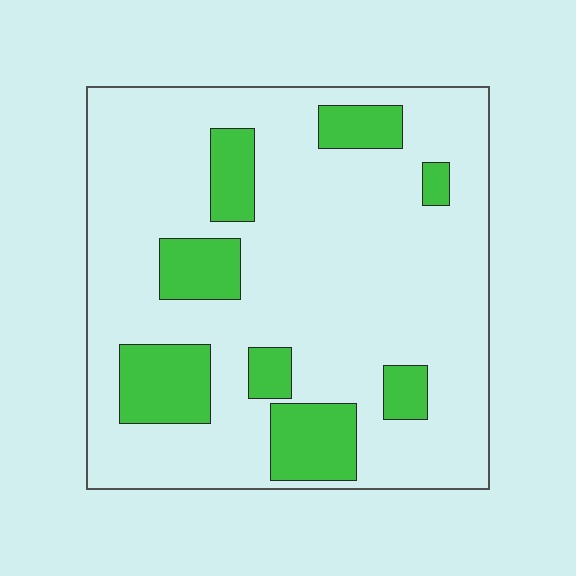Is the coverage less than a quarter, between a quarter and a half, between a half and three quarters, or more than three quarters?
Less than a quarter.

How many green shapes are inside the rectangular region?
8.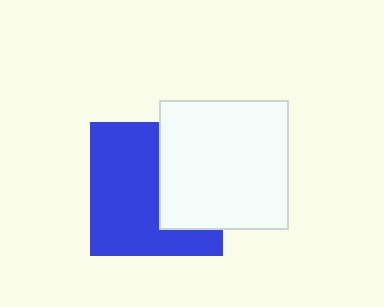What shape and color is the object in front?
The object in front is a white square.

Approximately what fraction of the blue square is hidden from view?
Roughly 38% of the blue square is hidden behind the white square.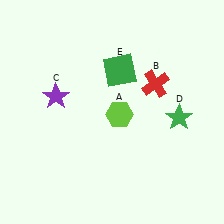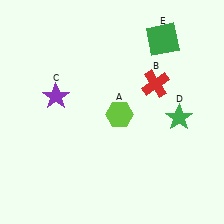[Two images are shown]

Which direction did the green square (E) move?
The green square (E) moved right.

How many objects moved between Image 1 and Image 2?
1 object moved between the two images.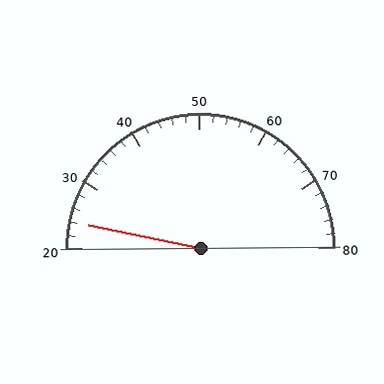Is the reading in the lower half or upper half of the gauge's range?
The reading is in the lower half of the range (20 to 80).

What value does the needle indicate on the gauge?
The needle indicates approximately 24.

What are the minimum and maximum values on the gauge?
The gauge ranges from 20 to 80.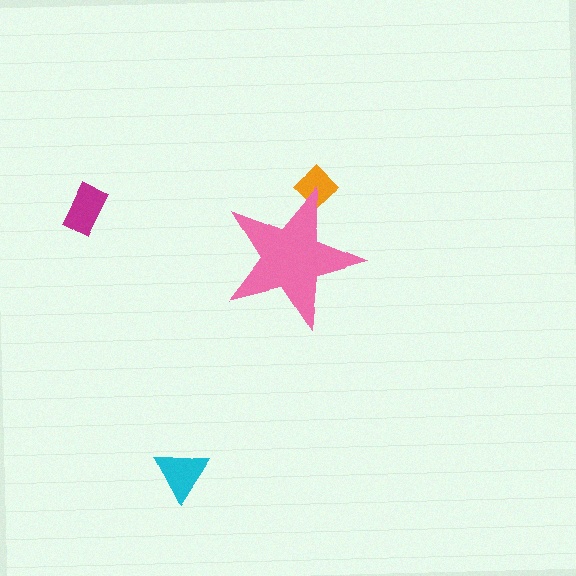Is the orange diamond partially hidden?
Yes, the orange diamond is partially hidden behind the pink star.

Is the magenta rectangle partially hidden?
No, the magenta rectangle is fully visible.